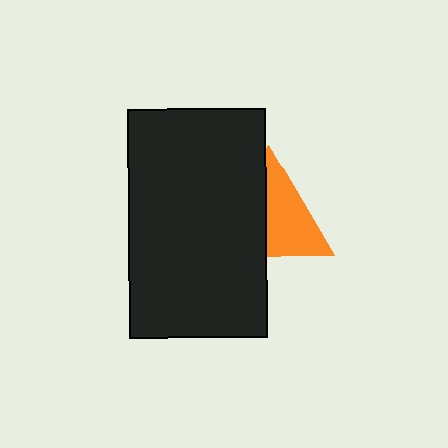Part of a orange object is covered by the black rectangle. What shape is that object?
It is a triangle.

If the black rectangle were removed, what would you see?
You would see the complete orange triangle.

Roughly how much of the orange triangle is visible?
About half of it is visible (roughly 53%).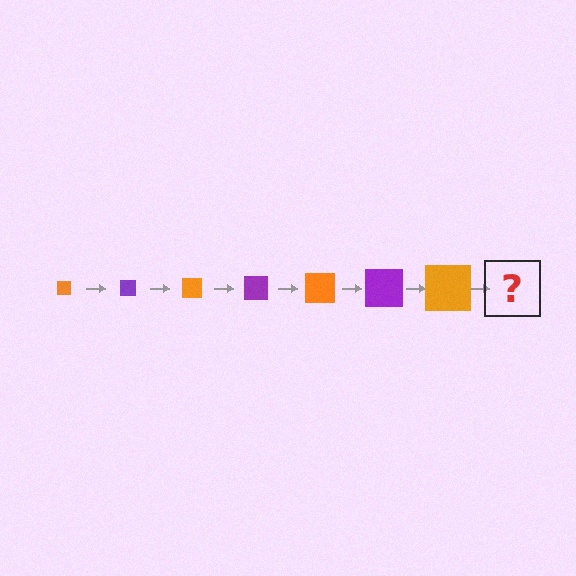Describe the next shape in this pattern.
It should be a purple square, larger than the previous one.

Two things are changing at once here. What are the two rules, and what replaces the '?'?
The two rules are that the square grows larger each step and the color cycles through orange and purple. The '?' should be a purple square, larger than the previous one.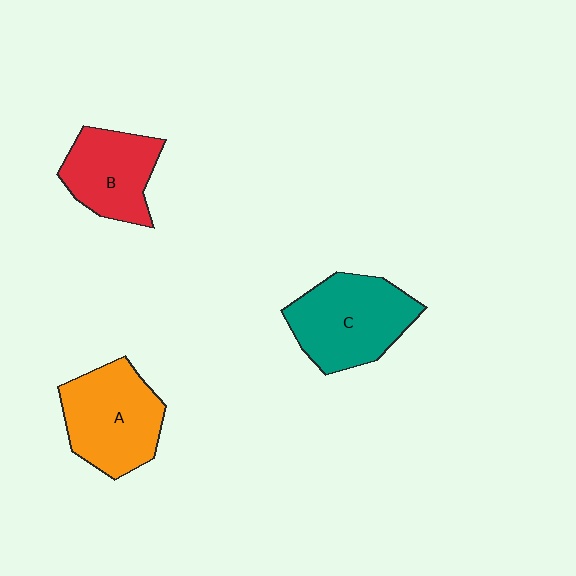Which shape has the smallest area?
Shape B (red).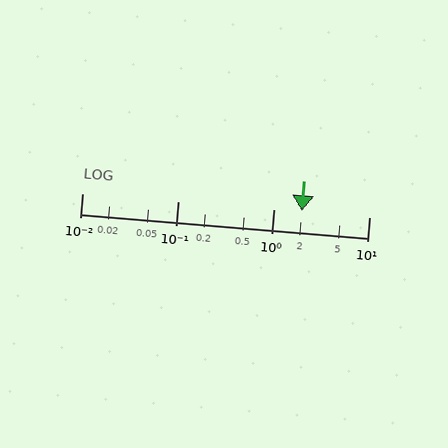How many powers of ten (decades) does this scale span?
The scale spans 3 decades, from 0.01 to 10.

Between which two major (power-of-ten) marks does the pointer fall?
The pointer is between 1 and 10.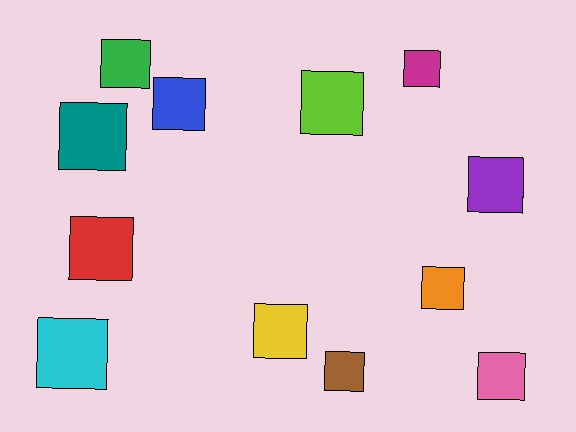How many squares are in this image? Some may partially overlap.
There are 12 squares.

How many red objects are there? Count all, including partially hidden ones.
There is 1 red object.